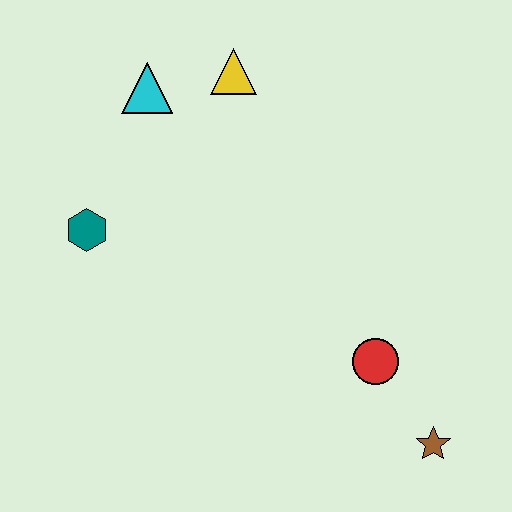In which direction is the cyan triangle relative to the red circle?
The cyan triangle is above the red circle.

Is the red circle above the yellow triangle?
No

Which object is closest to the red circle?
The brown star is closest to the red circle.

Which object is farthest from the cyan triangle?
The brown star is farthest from the cyan triangle.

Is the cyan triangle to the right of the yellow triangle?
No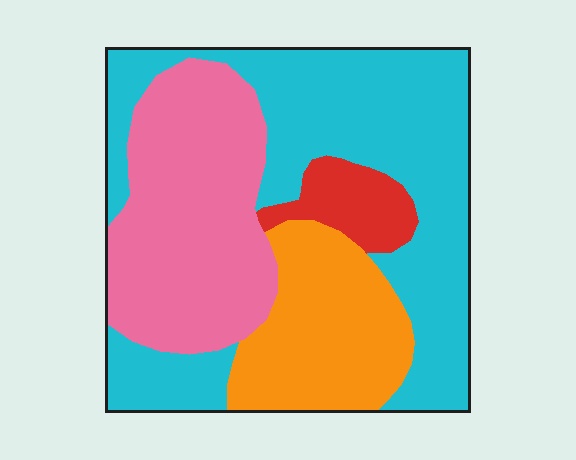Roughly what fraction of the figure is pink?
Pink takes up about one third (1/3) of the figure.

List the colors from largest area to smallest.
From largest to smallest: cyan, pink, orange, red.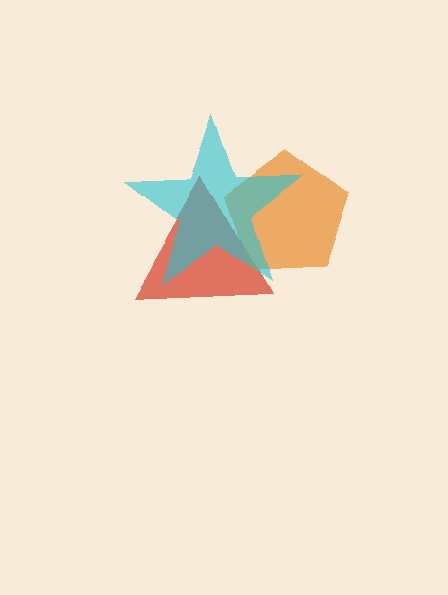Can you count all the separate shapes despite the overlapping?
Yes, there are 3 separate shapes.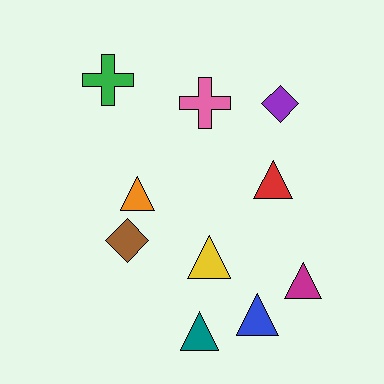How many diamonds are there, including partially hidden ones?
There are 2 diamonds.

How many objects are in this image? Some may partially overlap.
There are 10 objects.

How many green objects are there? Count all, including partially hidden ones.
There is 1 green object.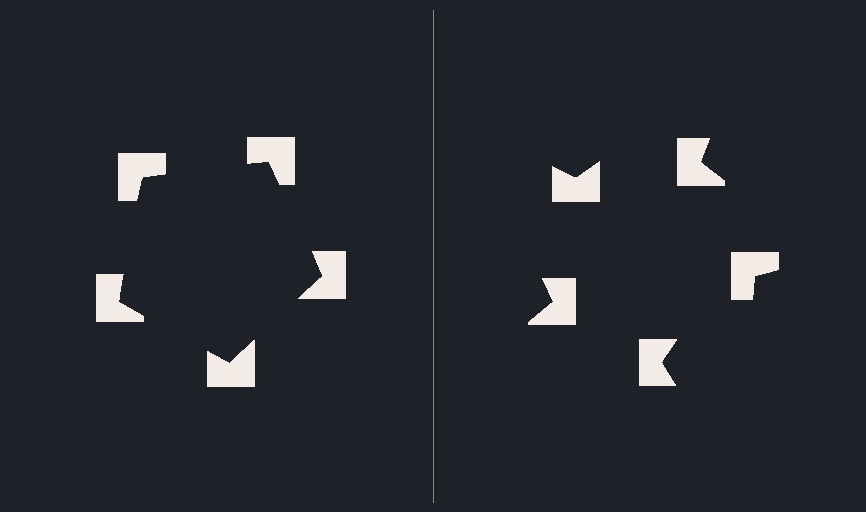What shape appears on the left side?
An illusory pentagon.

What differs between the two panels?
The notched squares are positioned identically on both sides; only the wedge orientations differ. On the left they align to a pentagon; on the right they are misaligned.